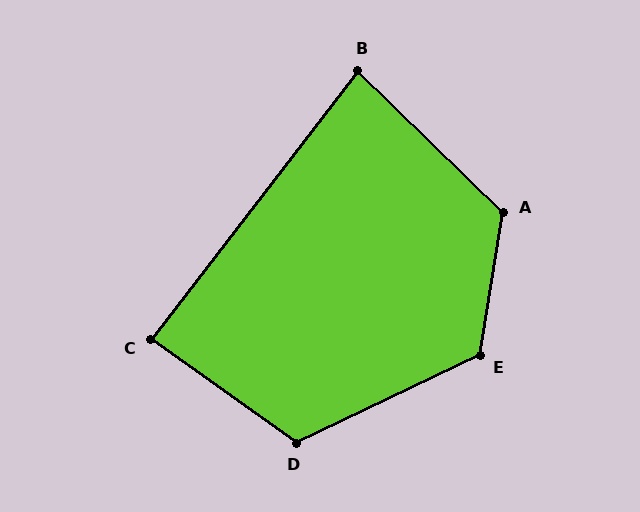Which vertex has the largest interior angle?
A, at approximately 125 degrees.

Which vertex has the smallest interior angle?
B, at approximately 84 degrees.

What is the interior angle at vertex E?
Approximately 125 degrees (obtuse).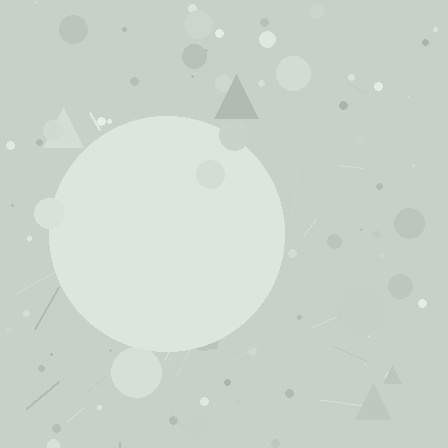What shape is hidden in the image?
A circle is hidden in the image.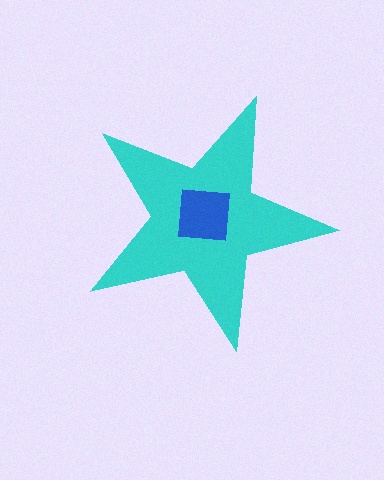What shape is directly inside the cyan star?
The blue square.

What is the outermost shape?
The cyan star.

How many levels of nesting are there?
2.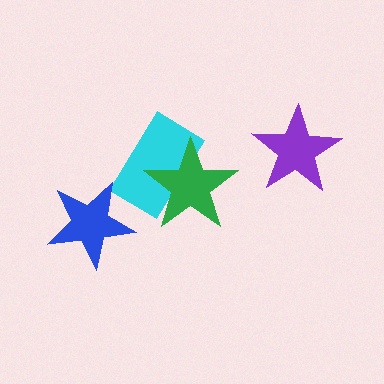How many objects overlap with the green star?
1 object overlaps with the green star.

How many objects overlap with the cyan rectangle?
1 object overlaps with the cyan rectangle.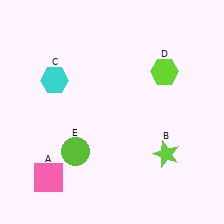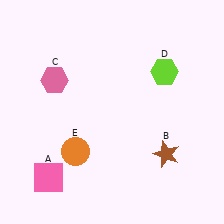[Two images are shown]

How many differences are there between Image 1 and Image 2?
There are 3 differences between the two images.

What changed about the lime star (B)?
In Image 1, B is lime. In Image 2, it changed to brown.